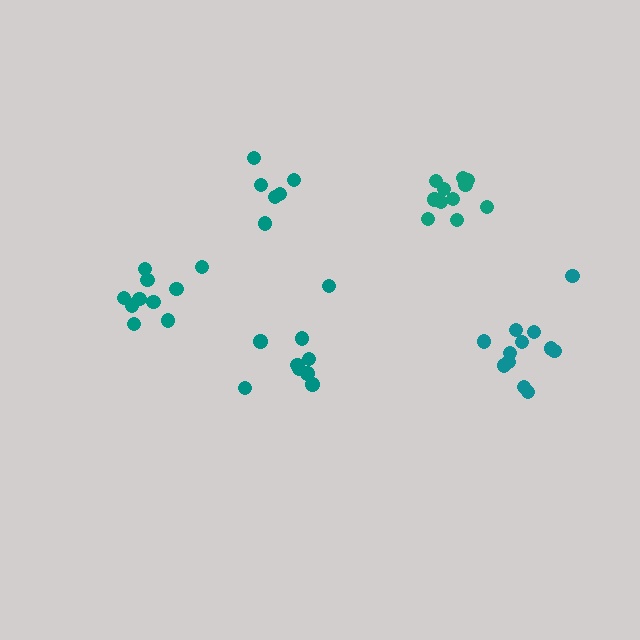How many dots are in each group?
Group 1: 12 dots, Group 2: 9 dots, Group 3: 11 dots, Group 4: 10 dots, Group 5: 6 dots (48 total).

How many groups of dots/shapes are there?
There are 5 groups.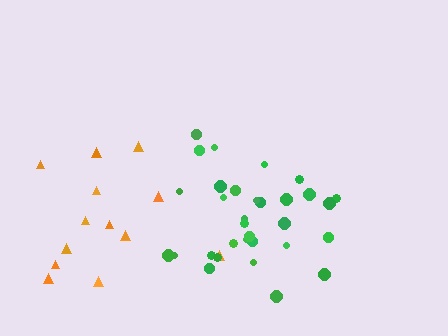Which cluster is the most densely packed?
Green.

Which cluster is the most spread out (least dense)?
Orange.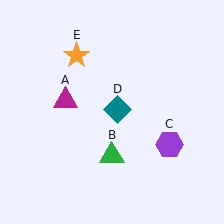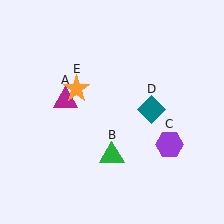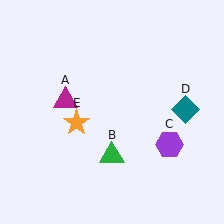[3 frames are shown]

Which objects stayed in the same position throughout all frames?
Magenta triangle (object A) and green triangle (object B) and purple hexagon (object C) remained stationary.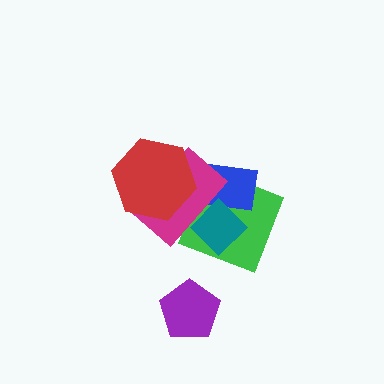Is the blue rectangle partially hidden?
Yes, it is partially covered by another shape.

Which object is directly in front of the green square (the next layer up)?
The blue rectangle is directly in front of the green square.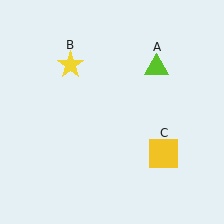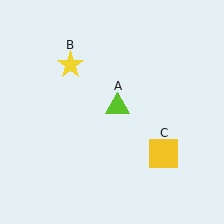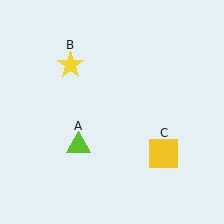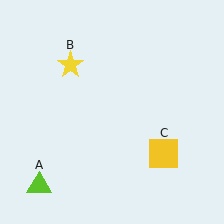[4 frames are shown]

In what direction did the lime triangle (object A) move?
The lime triangle (object A) moved down and to the left.